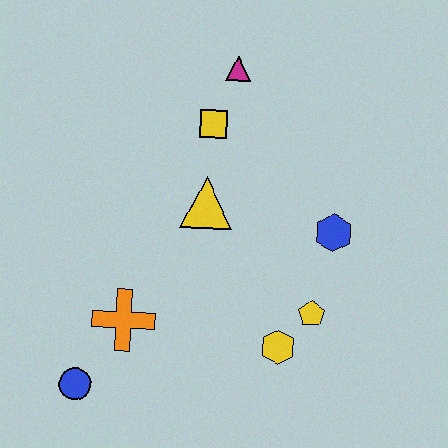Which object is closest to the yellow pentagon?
The yellow hexagon is closest to the yellow pentagon.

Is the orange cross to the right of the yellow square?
No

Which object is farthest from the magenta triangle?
The blue circle is farthest from the magenta triangle.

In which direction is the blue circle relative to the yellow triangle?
The blue circle is below the yellow triangle.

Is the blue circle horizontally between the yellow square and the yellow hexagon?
No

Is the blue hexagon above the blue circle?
Yes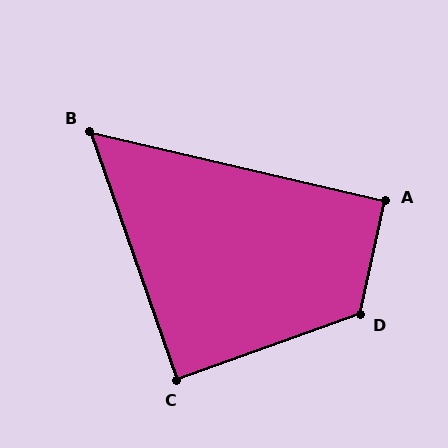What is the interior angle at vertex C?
Approximately 89 degrees (approximately right).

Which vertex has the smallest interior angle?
B, at approximately 57 degrees.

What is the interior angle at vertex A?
Approximately 91 degrees (approximately right).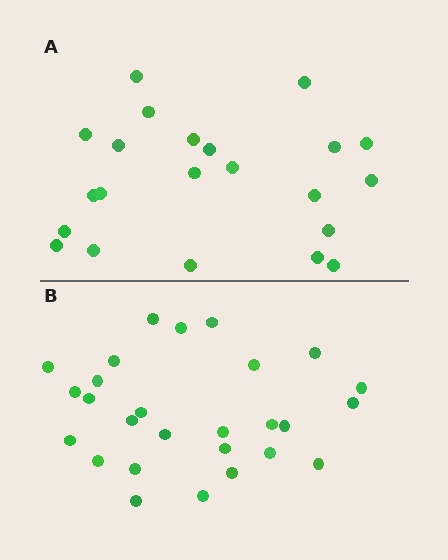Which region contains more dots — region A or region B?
Region B (the bottom region) has more dots.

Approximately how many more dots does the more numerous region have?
Region B has about 5 more dots than region A.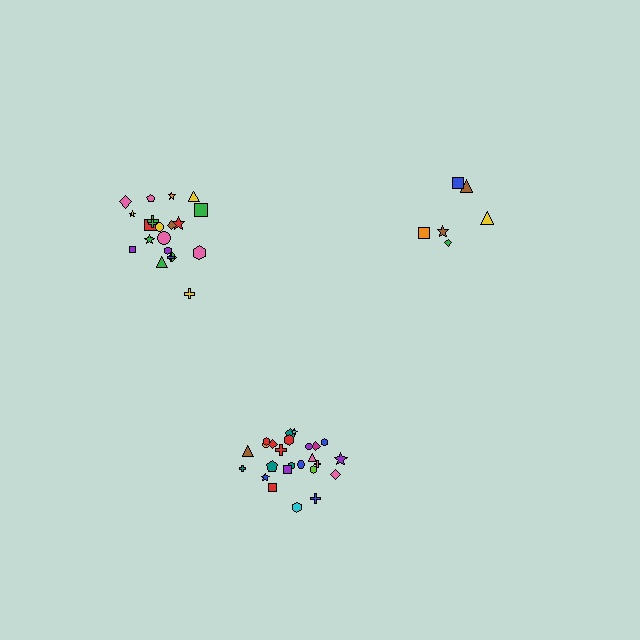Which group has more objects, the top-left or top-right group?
The top-left group.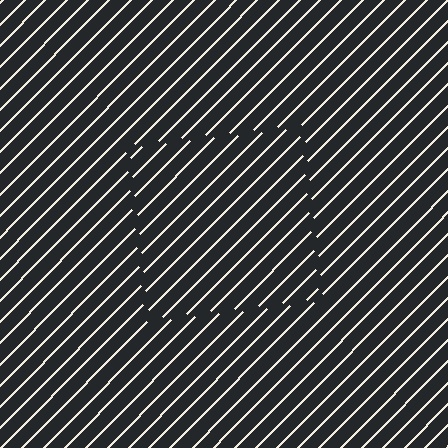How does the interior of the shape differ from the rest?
The interior of the shape contains the same grating, shifted by half a period — the contour is defined by the phase discontinuity where line-ends from the inner and outer gratings abut.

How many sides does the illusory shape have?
4 sides — the line-ends trace a square.